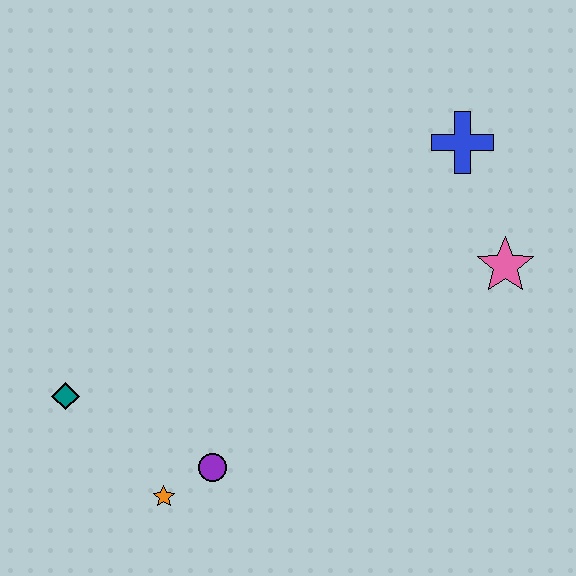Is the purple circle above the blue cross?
No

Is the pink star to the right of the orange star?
Yes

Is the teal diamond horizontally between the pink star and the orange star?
No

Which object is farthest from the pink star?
The teal diamond is farthest from the pink star.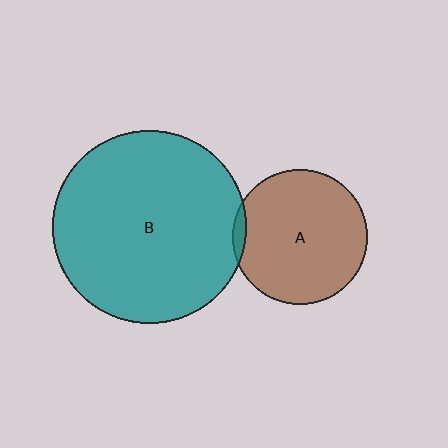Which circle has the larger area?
Circle B (teal).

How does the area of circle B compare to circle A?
Approximately 2.0 times.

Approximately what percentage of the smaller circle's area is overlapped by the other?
Approximately 5%.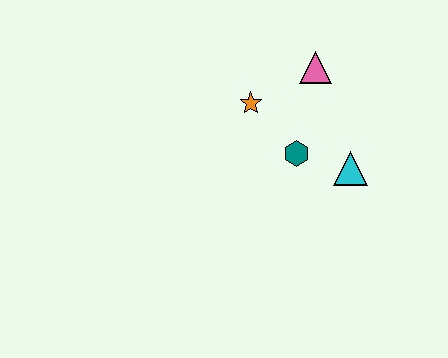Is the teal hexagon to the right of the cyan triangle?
No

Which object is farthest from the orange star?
The cyan triangle is farthest from the orange star.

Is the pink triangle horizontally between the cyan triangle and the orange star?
Yes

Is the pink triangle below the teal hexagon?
No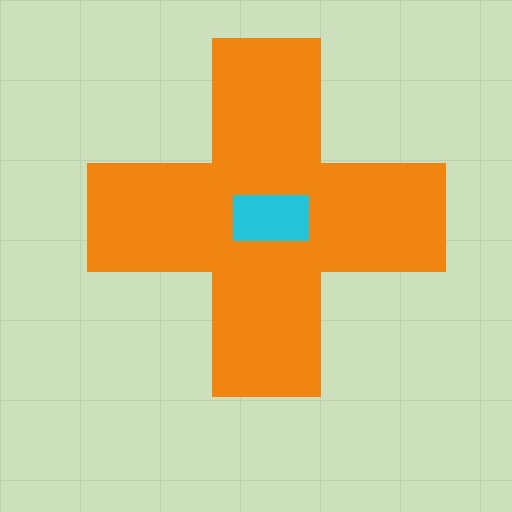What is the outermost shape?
The orange cross.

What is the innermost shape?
The cyan rectangle.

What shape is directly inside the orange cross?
The cyan rectangle.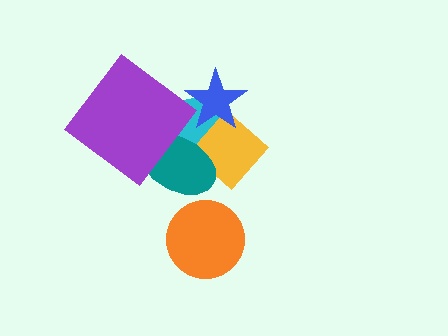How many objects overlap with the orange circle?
0 objects overlap with the orange circle.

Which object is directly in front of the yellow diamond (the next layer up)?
The teal ellipse is directly in front of the yellow diamond.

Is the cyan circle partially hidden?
Yes, it is partially covered by another shape.